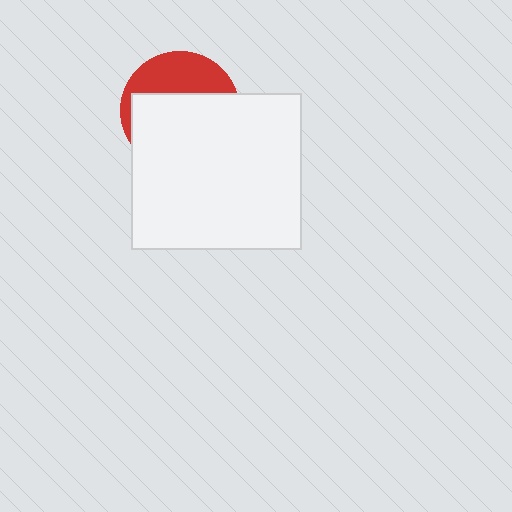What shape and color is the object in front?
The object in front is a white rectangle.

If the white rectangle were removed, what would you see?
You would see the complete red circle.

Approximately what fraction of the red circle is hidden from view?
Roughly 64% of the red circle is hidden behind the white rectangle.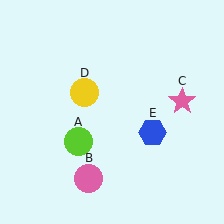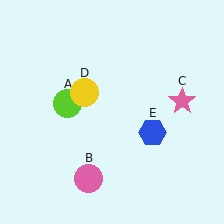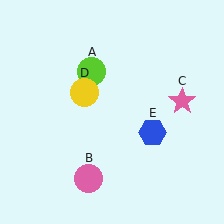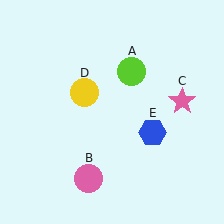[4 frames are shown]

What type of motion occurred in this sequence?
The lime circle (object A) rotated clockwise around the center of the scene.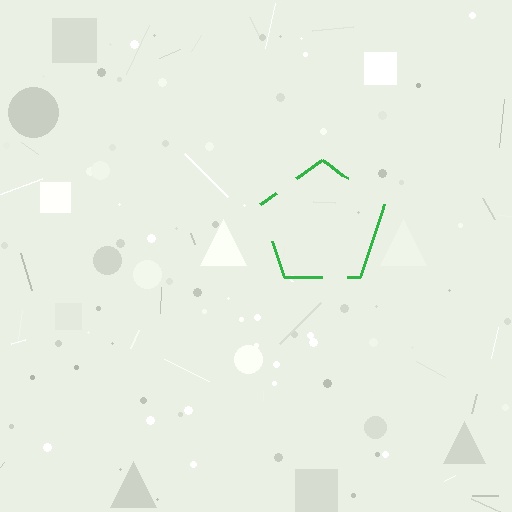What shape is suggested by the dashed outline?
The dashed outline suggests a pentagon.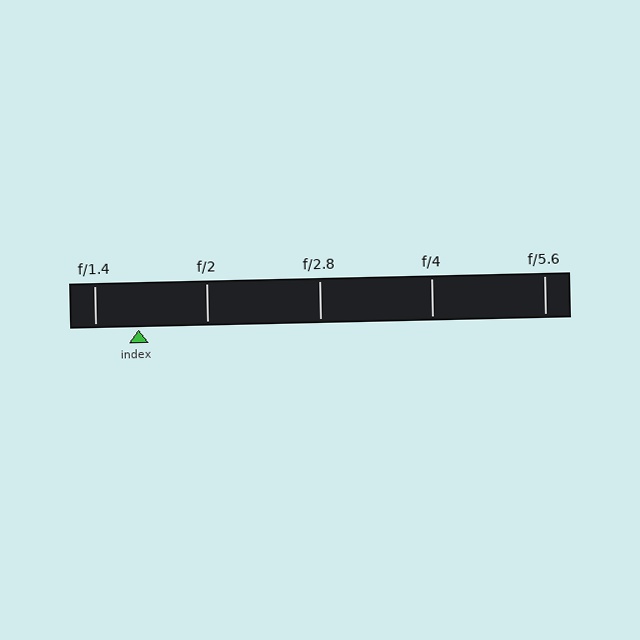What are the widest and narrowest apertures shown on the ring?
The widest aperture shown is f/1.4 and the narrowest is f/5.6.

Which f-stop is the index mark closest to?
The index mark is closest to f/1.4.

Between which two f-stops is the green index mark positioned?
The index mark is between f/1.4 and f/2.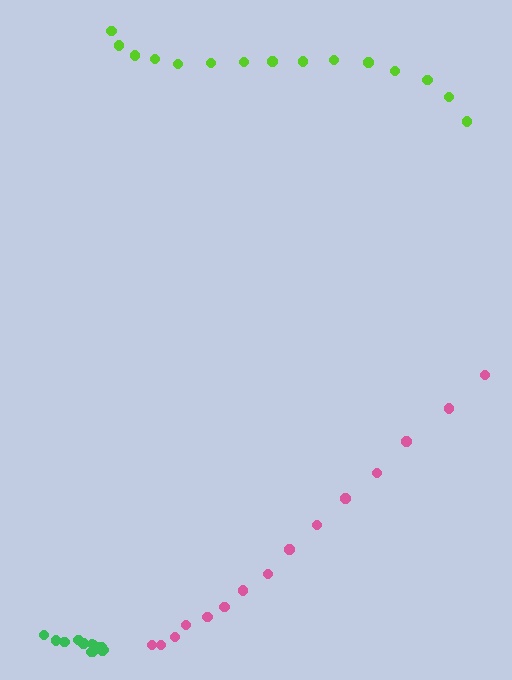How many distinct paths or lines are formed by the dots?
There are 3 distinct paths.